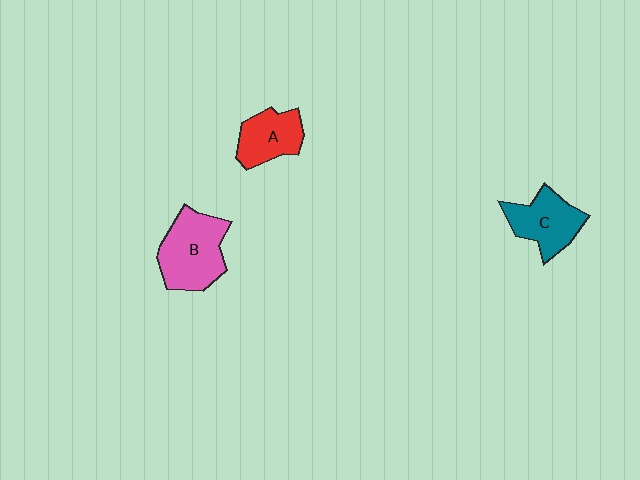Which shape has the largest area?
Shape B (pink).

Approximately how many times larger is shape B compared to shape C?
Approximately 1.3 times.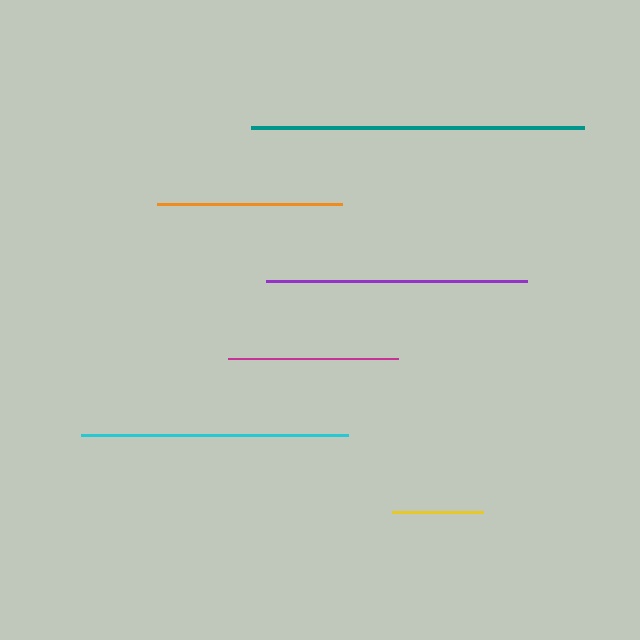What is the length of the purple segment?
The purple segment is approximately 262 pixels long.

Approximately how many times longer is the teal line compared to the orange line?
The teal line is approximately 1.8 times the length of the orange line.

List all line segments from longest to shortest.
From longest to shortest: teal, cyan, purple, orange, magenta, yellow.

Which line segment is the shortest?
The yellow line is the shortest at approximately 91 pixels.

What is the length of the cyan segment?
The cyan segment is approximately 266 pixels long.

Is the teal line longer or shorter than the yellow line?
The teal line is longer than the yellow line.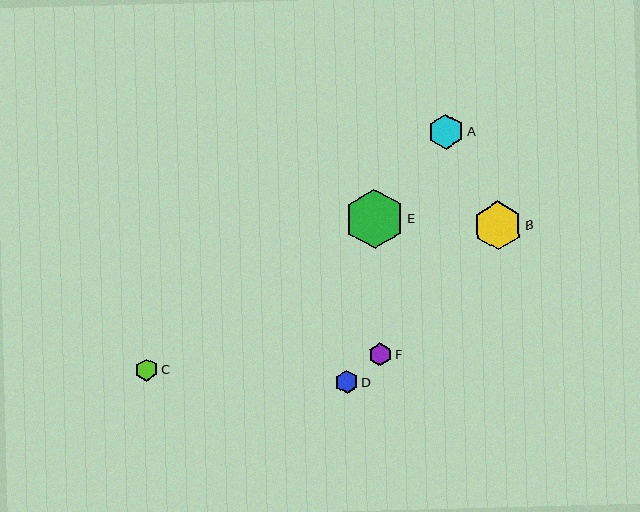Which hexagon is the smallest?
Hexagon C is the smallest with a size of approximately 22 pixels.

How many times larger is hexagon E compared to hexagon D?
Hexagon E is approximately 2.5 times the size of hexagon D.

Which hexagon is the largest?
Hexagon E is the largest with a size of approximately 59 pixels.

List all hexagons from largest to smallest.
From largest to smallest: E, B, A, D, F, C.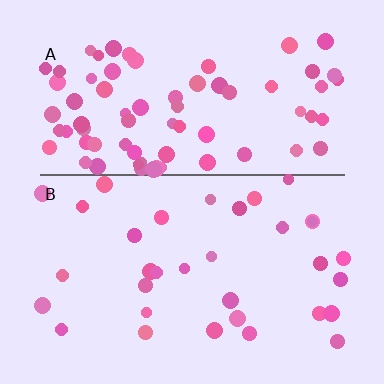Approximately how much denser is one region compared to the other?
Approximately 2.3× — region A over region B.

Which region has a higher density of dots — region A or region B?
A (the top).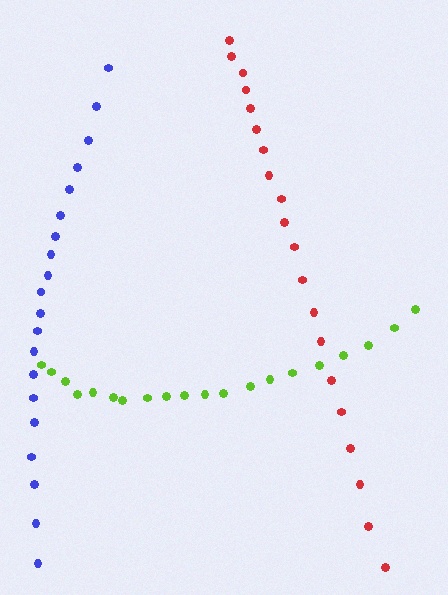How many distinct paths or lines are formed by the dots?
There are 3 distinct paths.